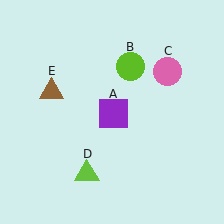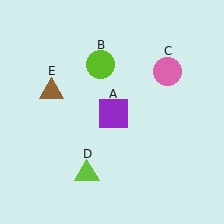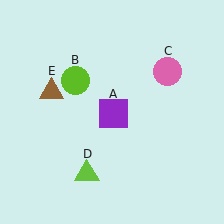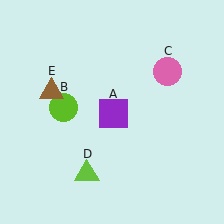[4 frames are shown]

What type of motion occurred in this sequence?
The lime circle (object B) rotated counterclockwise around the center of the scene.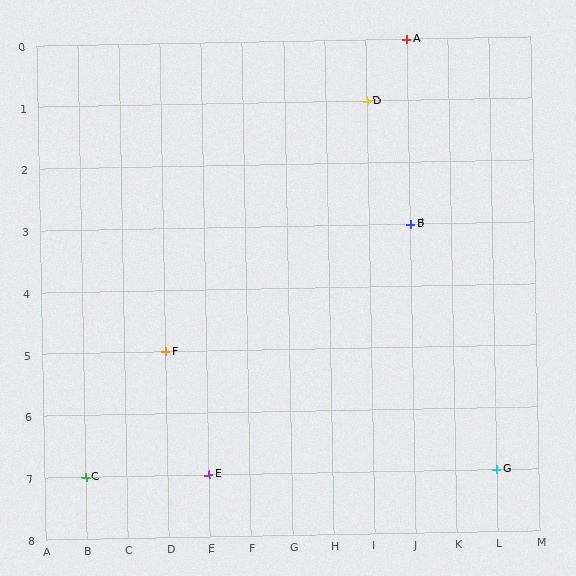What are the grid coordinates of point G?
Point G is at grid coordinates (L, 7).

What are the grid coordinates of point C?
Point C is at grid coordinates (B, 7).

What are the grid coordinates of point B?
Point B is at grid coordinates (J, 3).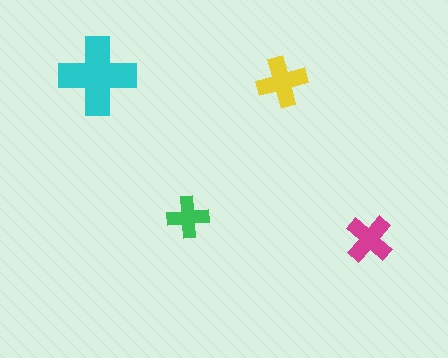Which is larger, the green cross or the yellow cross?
The yellow one.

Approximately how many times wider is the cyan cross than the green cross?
About 2 times wider.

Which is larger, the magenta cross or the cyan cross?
The cyan one.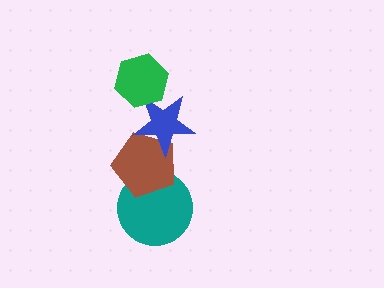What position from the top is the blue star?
The blue star is 2nd from the top.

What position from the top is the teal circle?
The teal circle is 4th from the top.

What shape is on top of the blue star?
The green hexagon is on top of the blue star.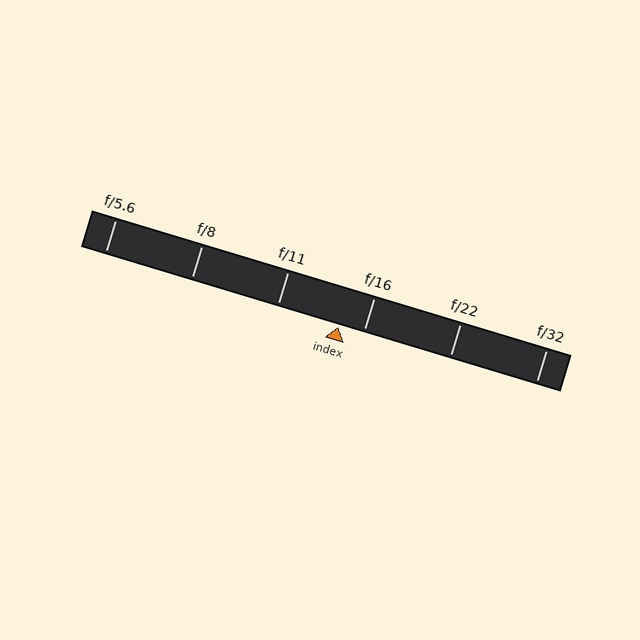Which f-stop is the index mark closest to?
The index mark is closest to f/16.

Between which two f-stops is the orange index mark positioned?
The index mark is between f/11 and f/16.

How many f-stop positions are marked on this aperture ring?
There are 6 f-stop positions marked.